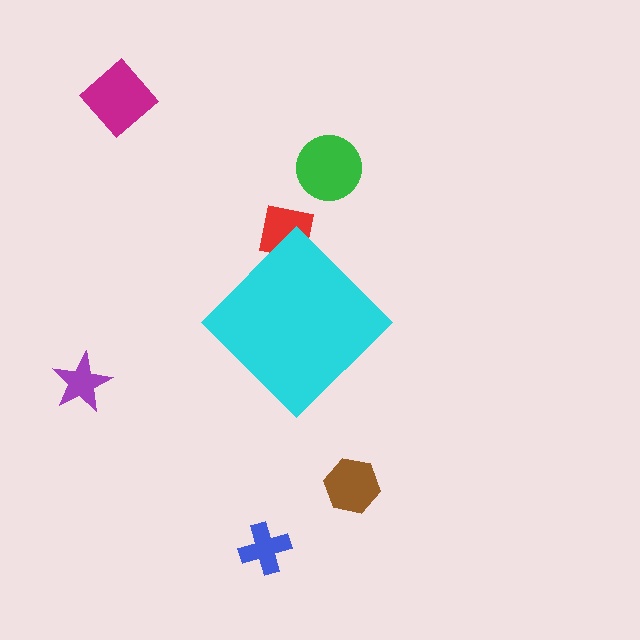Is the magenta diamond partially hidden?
No, the magenta diamond is fully visible.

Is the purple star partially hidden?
No, the purple star is fully visible.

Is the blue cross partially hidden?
No, the blue cross is fully visible.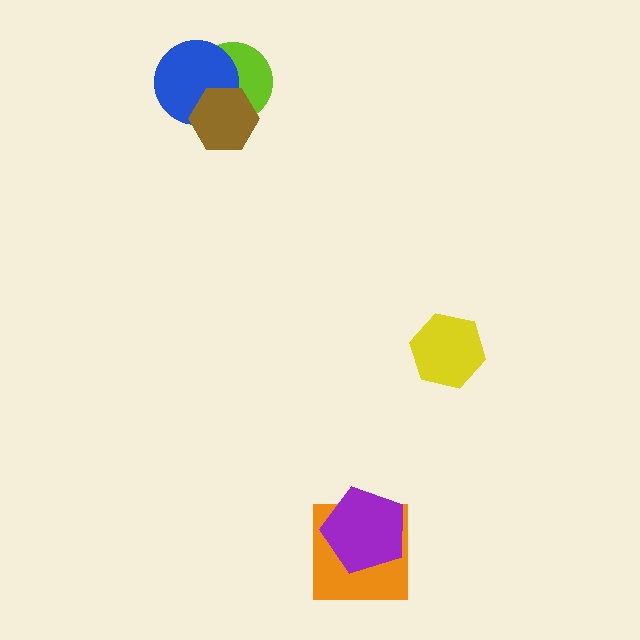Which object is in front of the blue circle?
The brown hexagon is in front of the blue circle.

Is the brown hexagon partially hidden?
No, no other shape covers it.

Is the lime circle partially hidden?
Yes, it is partially covered by another shape.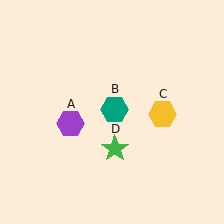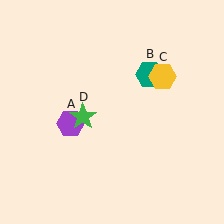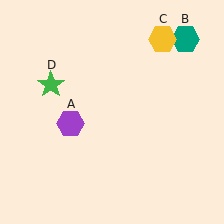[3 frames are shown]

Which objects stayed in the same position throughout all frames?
Purple hexagon (object A) remained stationary.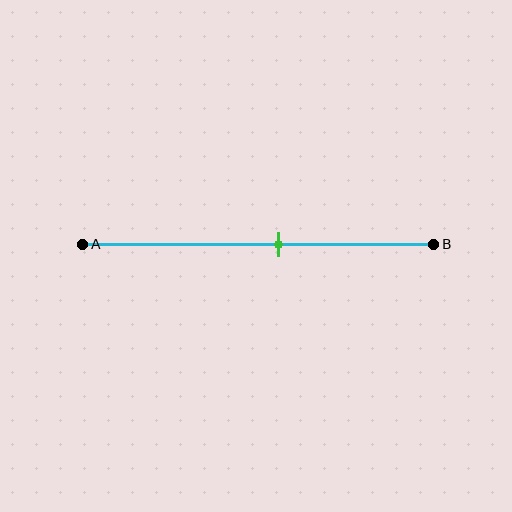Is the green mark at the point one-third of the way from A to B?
No, the mark is at about 55% from A, not at the 33% one-third point.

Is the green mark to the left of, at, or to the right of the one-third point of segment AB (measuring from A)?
The green mark is to the right of the one-third point of segment AB.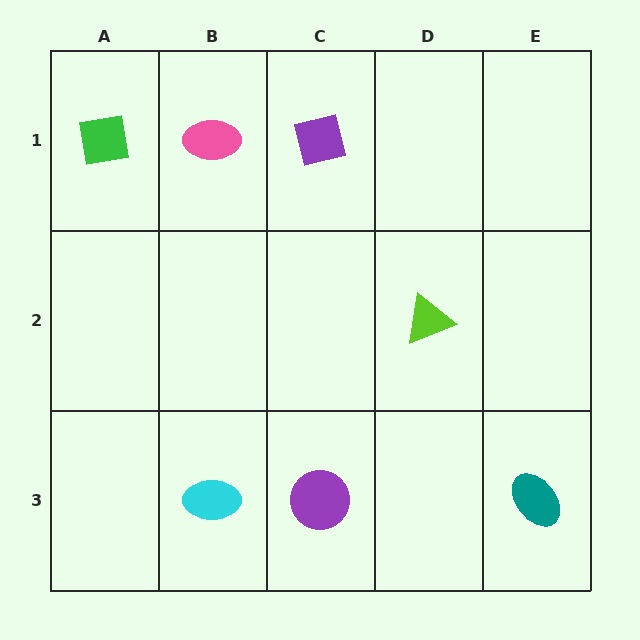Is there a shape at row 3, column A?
No, that cell is empty.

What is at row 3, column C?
A purple circle.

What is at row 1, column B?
A pink ellipse.